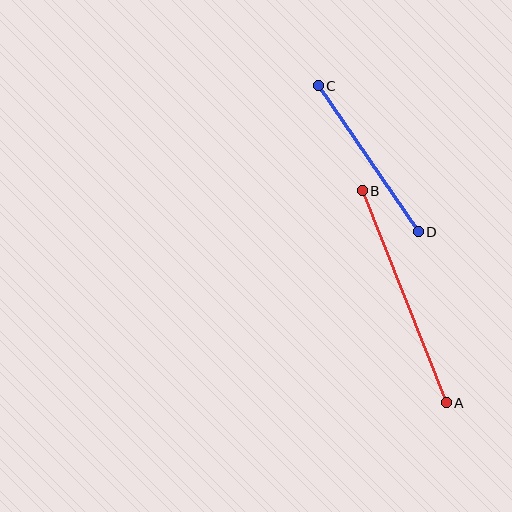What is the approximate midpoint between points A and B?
The midpoint is at approximately (404, 297) pixels.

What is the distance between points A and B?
The distance is approximately 228 pixels.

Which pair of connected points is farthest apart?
Points A and B are farthest apart.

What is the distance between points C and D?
The distance is approximately 177 pixels.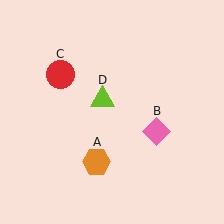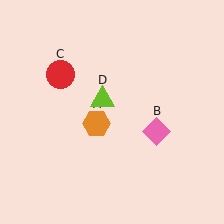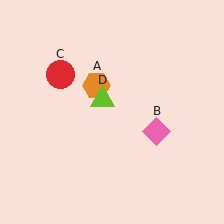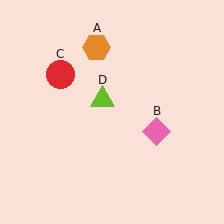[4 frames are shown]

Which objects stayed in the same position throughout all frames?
Pink diamond (object B) and red circle (object C) and lime triangle (object D) remained stationary.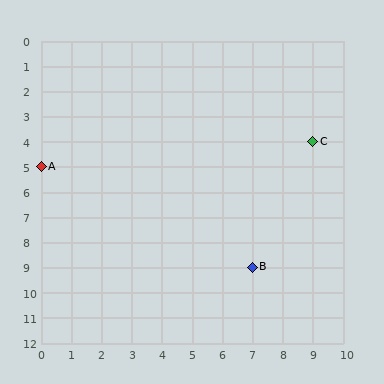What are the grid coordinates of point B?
Point B is at grid coordinates (7, 9).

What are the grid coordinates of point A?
Point A is at grid coordinates (0, 5).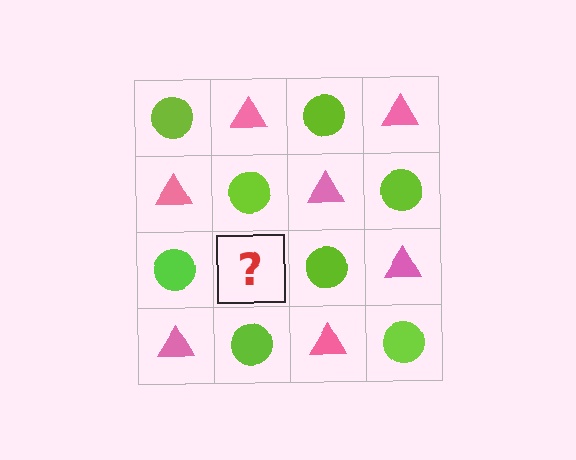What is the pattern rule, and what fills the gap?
The rule is that it alternates lime circle and pink triangle in a checkerboard pattern. The gap should be filled with a pink triangle.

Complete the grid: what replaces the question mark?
The question mark should be replaced with a pink triangle.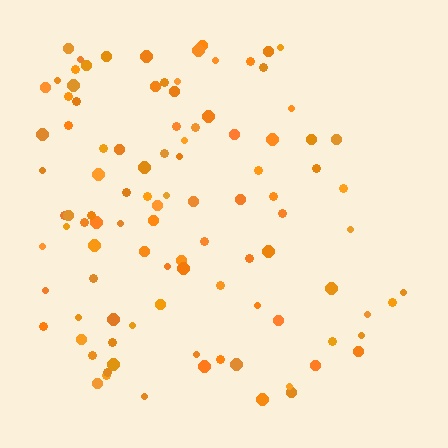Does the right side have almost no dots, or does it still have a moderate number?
Still a moderate number, just noticeably fewer than the left.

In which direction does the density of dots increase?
From right to left, with the left side densest.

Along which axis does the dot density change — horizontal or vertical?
Horizontal.